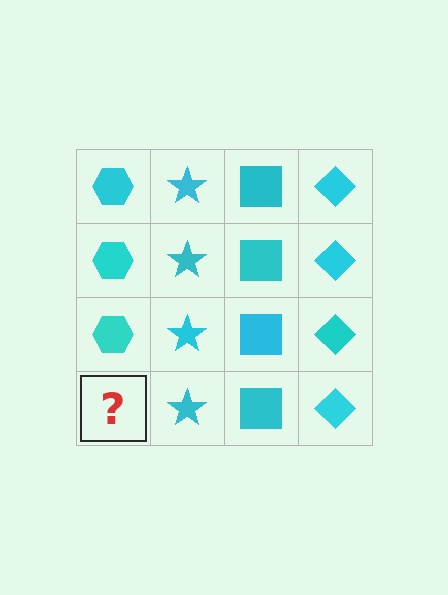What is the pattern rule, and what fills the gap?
The rule is that each column has a consistent shape. The gap should be filled with a cyan hexagon.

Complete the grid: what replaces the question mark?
The question mark should be replaced with a cyan hexagon.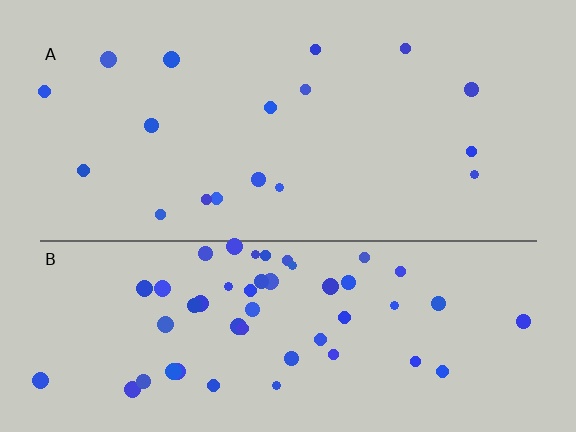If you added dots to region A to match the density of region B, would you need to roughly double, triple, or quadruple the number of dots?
Approximately triple.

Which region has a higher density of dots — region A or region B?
B (the bottom).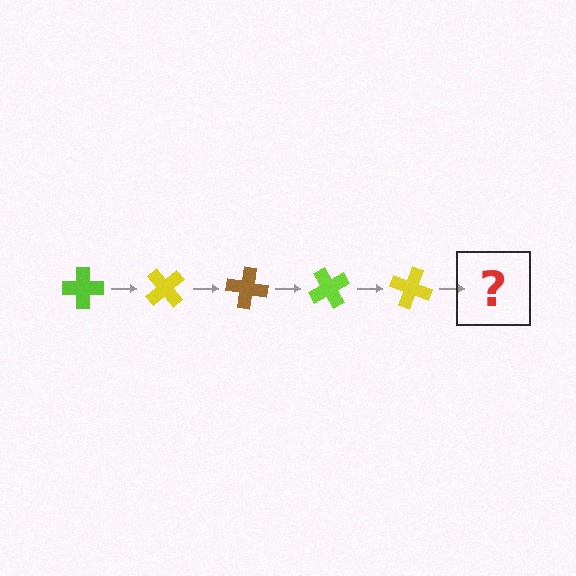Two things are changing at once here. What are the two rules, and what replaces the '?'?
The two rules are that it rotates 50 degrees each step and the color cycles through lime, yellow, and brown. The '?' should be a brown cross, rotated 250 degrees from the start.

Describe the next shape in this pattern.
It should be a brown cross, rotated 250 degrees from the start.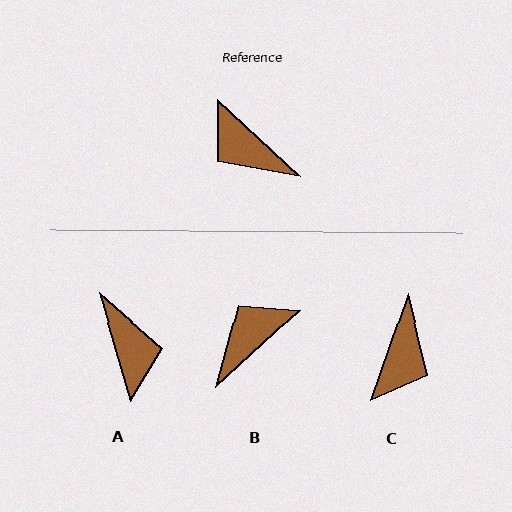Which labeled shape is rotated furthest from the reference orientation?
A, about 149 degrees away.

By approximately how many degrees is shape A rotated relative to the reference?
Approximately 149 degrees counter-clockwise.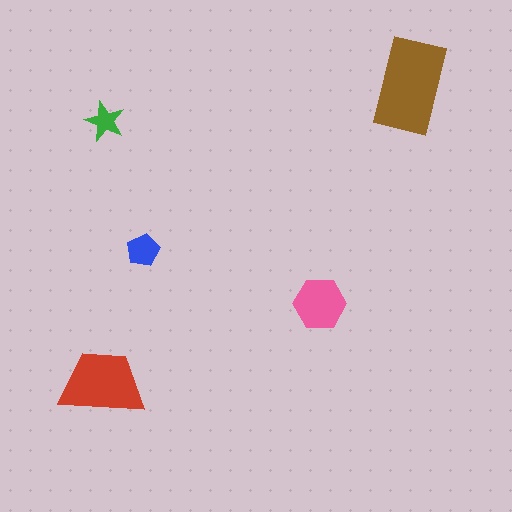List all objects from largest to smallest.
The brown rectangle, the red trapezoid, the pink hexagon, the blue pentagon, the green star.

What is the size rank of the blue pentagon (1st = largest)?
4th.